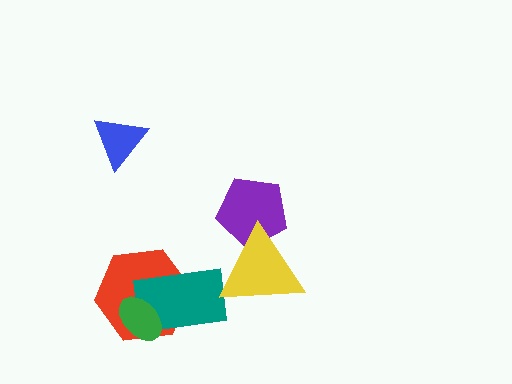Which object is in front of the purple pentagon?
The yellow triangle is in front of the purple pentagon.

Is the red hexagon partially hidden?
Yes, it is partially covered by another shape.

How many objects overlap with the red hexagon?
2 objects overlap with the red hexagon.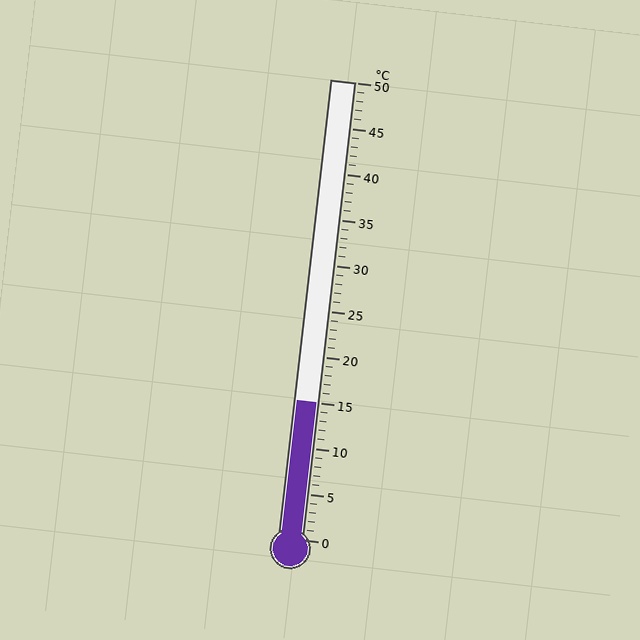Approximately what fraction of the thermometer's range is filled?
The thermometer is filled to approximately 30% of its range.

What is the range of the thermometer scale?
The thermometer scale ranges from 0°C to 50°C.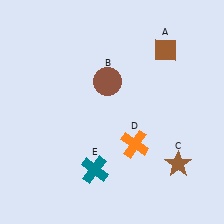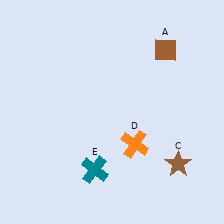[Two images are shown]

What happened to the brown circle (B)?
The brown circle (B) was removed in Image 2. It was in the top-left area of Image 1.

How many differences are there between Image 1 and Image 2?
There is 1 difference between the two images.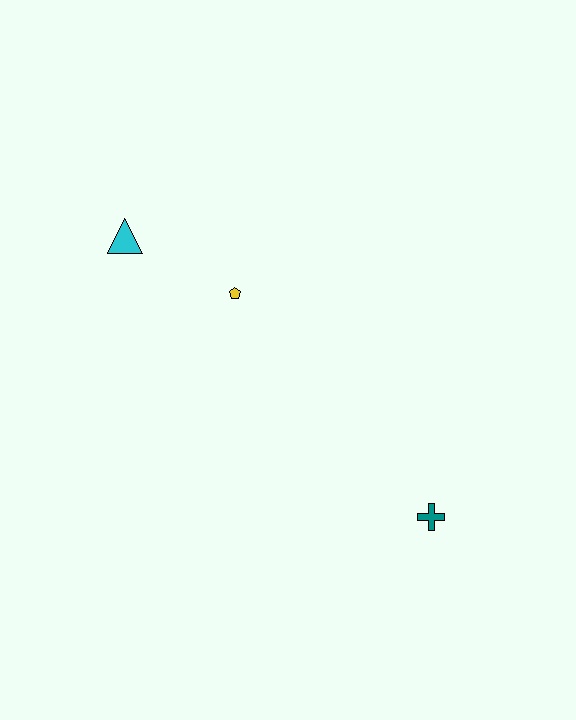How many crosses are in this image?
There is 1 cross.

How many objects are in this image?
There are 3 objects.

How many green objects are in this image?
There are no green objects.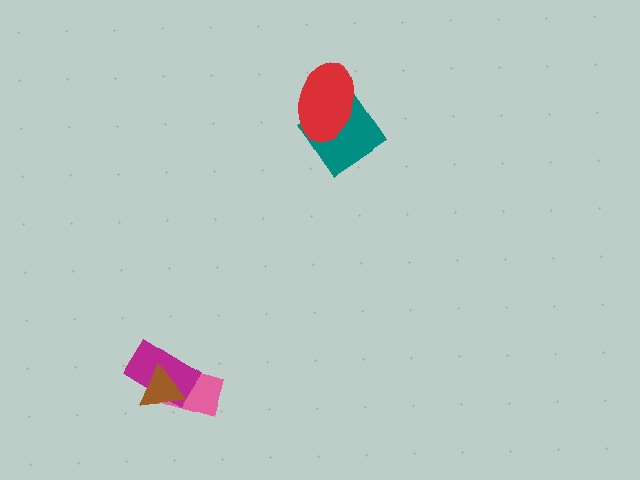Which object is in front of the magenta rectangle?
The brown triangle is in front of the magenta rectangle.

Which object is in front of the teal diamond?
The red ellipse is in front of the teal diamond.